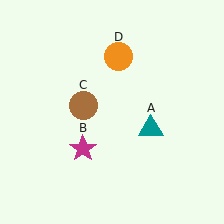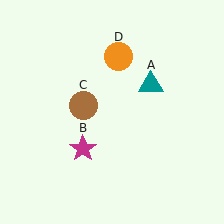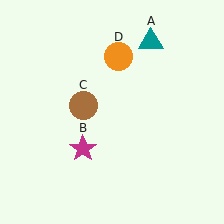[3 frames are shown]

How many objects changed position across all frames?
1 object changed position: teal triangle (object A).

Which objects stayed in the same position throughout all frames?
Magenta star (object B) and brown circle (object C) and orange circle (object D) remained stationary.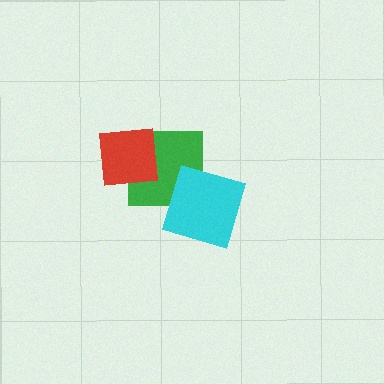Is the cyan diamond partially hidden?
No, no other shape covers it.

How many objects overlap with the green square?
2 objects overlap with the green square.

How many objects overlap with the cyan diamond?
1 object overlaps with the cyan diamond.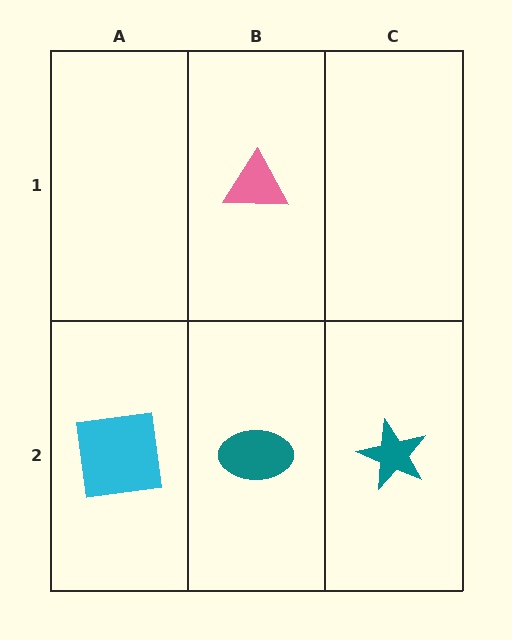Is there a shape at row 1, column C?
No, that cell is empty.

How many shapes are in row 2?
3 shapes.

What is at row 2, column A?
A cyan square.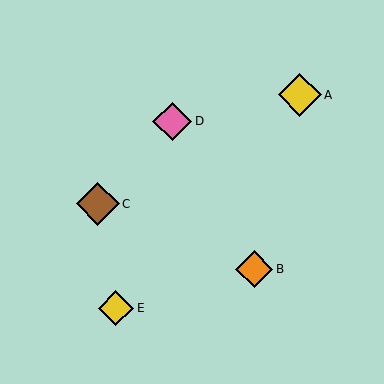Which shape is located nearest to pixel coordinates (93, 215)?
The brown diamond (labeled C) at (98, 204) is nearest to that location.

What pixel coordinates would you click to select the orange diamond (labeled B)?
Click at (254, 269) to select the orange diamond B.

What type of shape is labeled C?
Shape C is a brown diamond.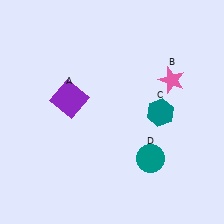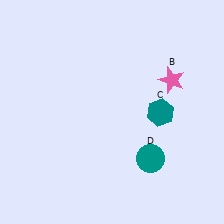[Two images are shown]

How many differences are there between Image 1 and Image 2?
There is 1 difference between the two images.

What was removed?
The purple square (A) was removed in Image 2.